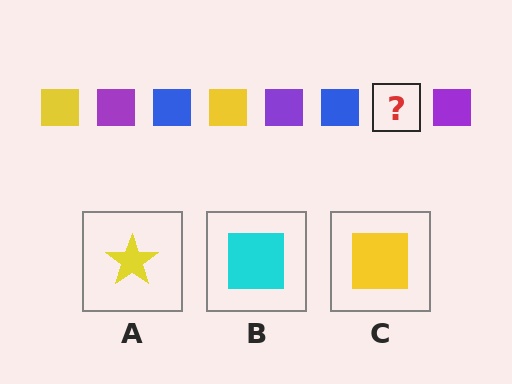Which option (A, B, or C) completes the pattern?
C.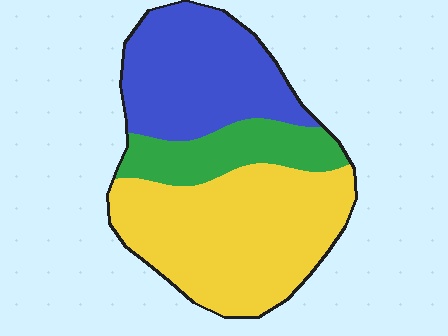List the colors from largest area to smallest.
From largest to smallest: yellow, blue, green.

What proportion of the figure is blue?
Blue covers 34% of the figure.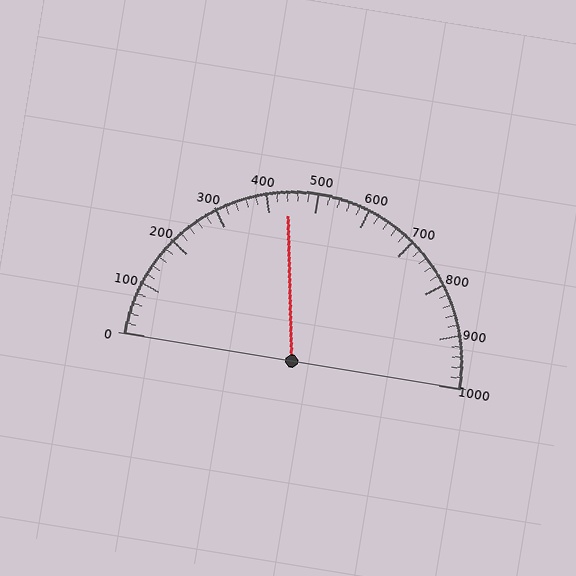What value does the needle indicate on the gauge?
The needle indicates approximately 440.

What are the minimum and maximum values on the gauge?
The gauge ranges from 0 to 1000.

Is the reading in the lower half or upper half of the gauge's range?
The reading is in the lower half of the range (0 to 1000).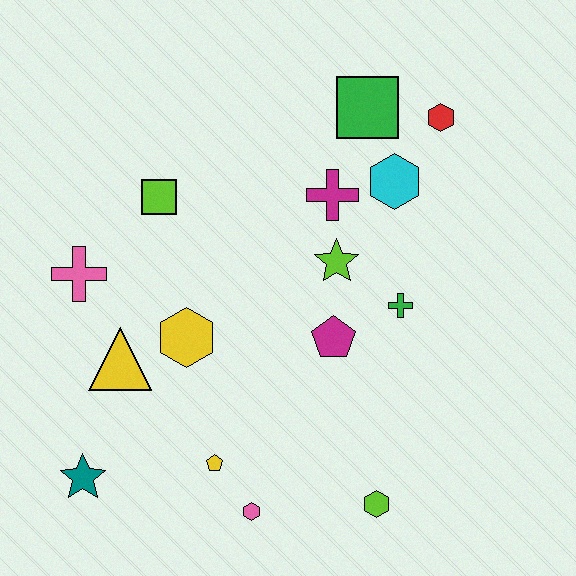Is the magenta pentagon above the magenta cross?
No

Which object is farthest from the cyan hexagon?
The teal star is farthest from the cyan hexagon.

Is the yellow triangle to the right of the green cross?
No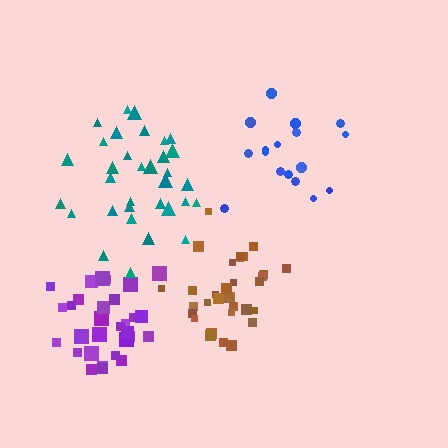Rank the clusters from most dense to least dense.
purple, brown, teal, blue.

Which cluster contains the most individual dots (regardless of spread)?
Teal (33).